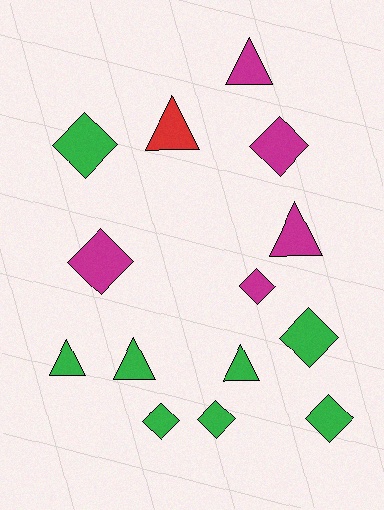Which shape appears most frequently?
Diamond, with 8 objects.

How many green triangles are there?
There are 3 green triangles.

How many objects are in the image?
There are 14 objects.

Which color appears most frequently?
Green, with 8 objects.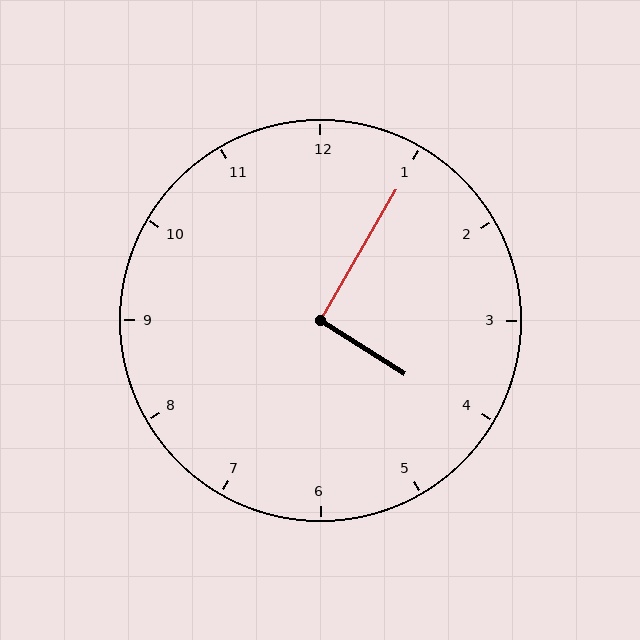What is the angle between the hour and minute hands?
Approximately 92 degrees.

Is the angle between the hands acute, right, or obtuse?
It is right.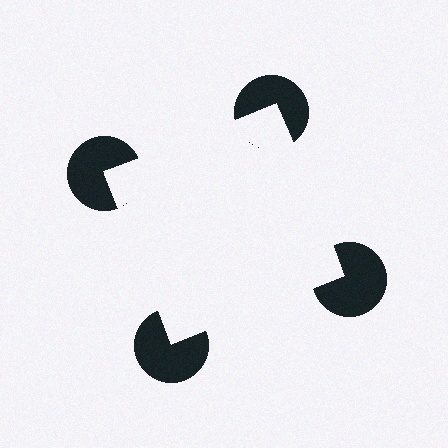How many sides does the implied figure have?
4 sides.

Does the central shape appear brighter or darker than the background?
It typically appears slightly brighter than the background, even though no actual brightness change is drawn.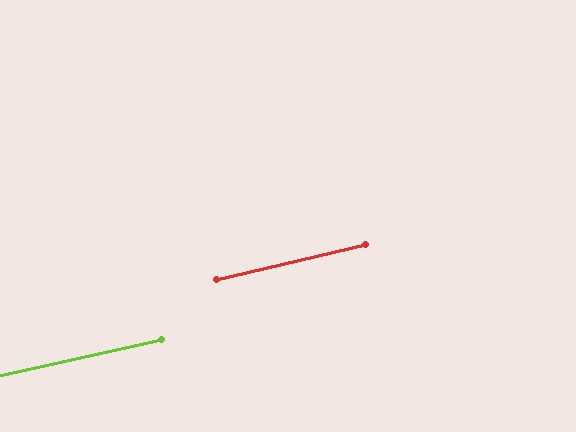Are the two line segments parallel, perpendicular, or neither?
Parallel — their directions differ by only 0.8°.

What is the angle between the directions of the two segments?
Approximately 1 degree.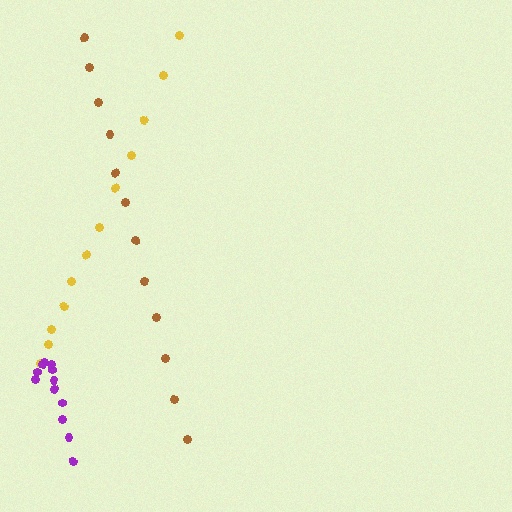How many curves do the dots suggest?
There are 3 distinct paths.